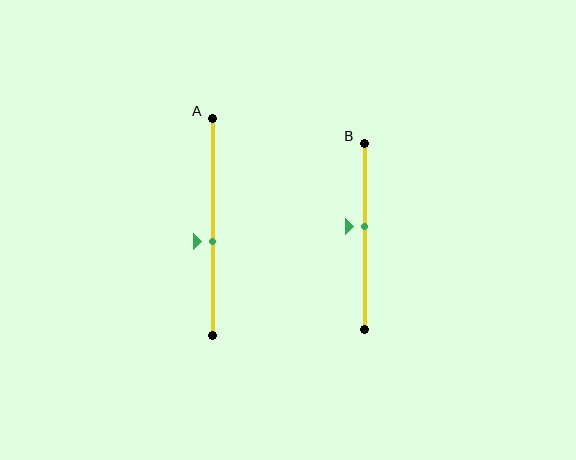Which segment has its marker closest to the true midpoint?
Segment B has its marker closest to the true midpoint.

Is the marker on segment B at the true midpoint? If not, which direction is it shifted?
No, the marker on segment B is shifted upward by about 5% of the segment length.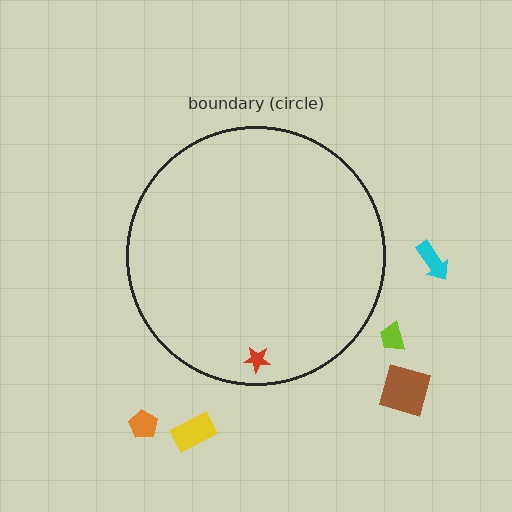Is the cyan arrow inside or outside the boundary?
Outside.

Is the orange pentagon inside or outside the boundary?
Outside.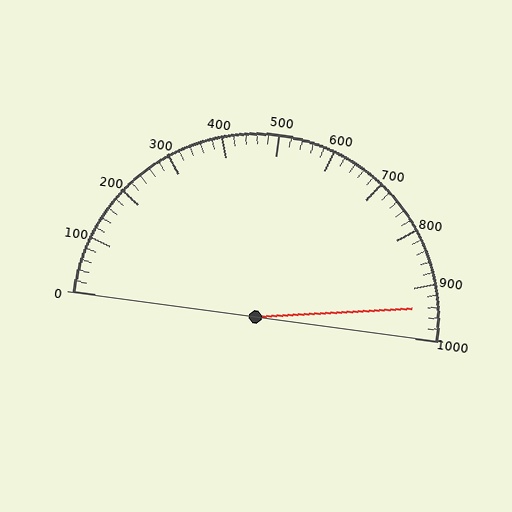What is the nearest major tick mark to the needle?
The nearest major tick mark is 900.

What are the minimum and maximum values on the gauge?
The gauge ranges from 0 to 1000.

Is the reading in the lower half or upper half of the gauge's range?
The reading is in the upper half of the range (0 to 1000).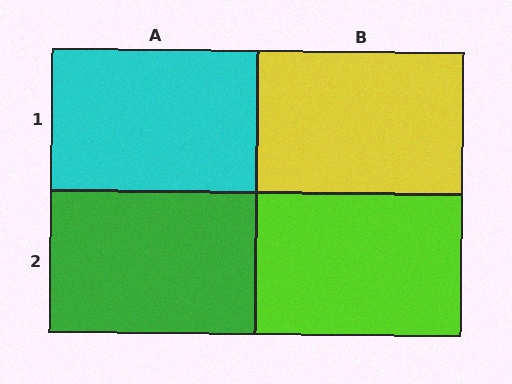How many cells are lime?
1 cell is lime.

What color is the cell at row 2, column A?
Green.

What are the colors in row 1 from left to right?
Cyan, yellow.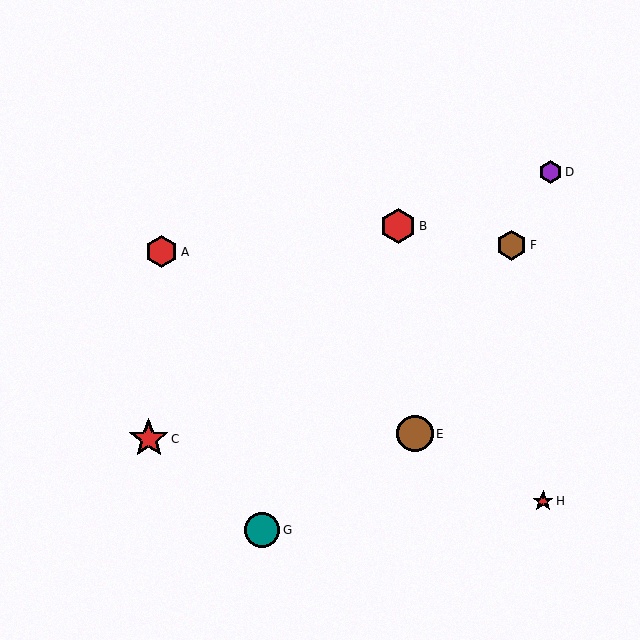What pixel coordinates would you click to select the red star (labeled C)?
Click at (149, 439) to select the red star C.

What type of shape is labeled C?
Shape C is a red star.